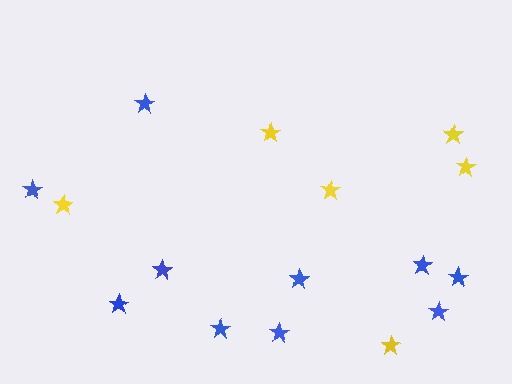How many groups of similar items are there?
There are 2 groups: one group of yellow stars (6) and one group of blue stars (10).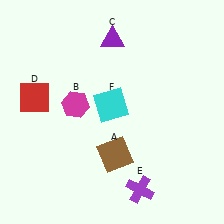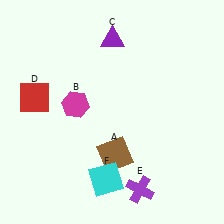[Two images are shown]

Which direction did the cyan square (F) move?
The cyan square (F) moved down.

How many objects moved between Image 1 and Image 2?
1 object moved between the two images.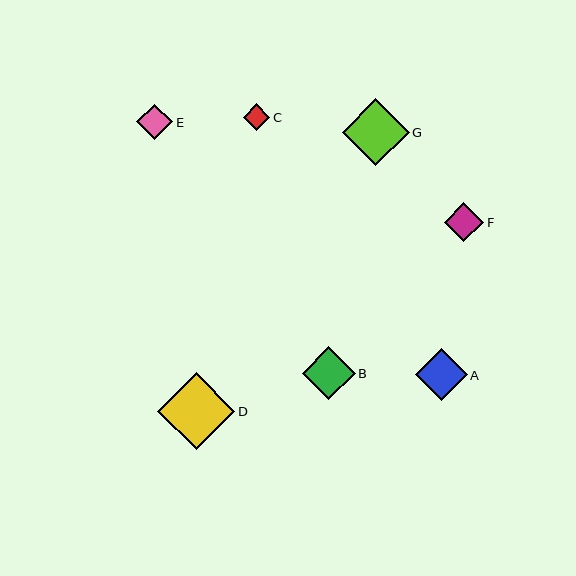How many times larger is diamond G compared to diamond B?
Diamond G is approximately 1.3 times the size of diamond B.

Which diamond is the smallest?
Diamond C is the smallest with a size of approximately 27 pixels.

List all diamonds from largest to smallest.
From largest to smallest: D, G, B, A, F, E, C.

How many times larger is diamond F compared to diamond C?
Diamond F is approximately 1.5 times the size of diamond C.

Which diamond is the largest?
Diamond D is the largest with a size of approximately 77 pixels.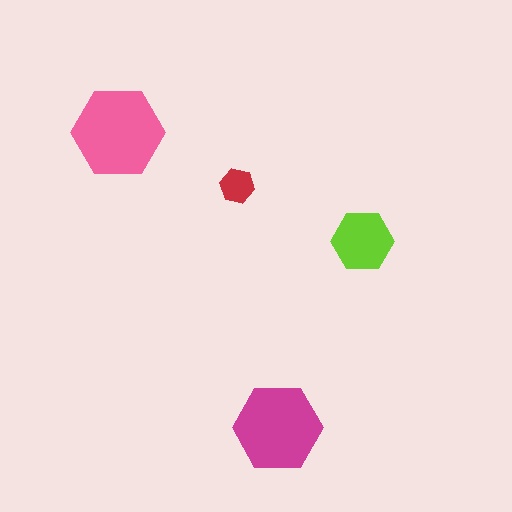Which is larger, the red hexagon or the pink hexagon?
The pink one.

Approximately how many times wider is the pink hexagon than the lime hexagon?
About 1.5 times wider.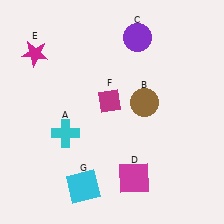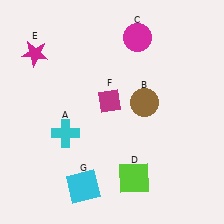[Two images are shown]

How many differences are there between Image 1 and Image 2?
There are 2 differences between the two images.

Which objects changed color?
C changed from purple to magenta. D changed from magenta to lime.